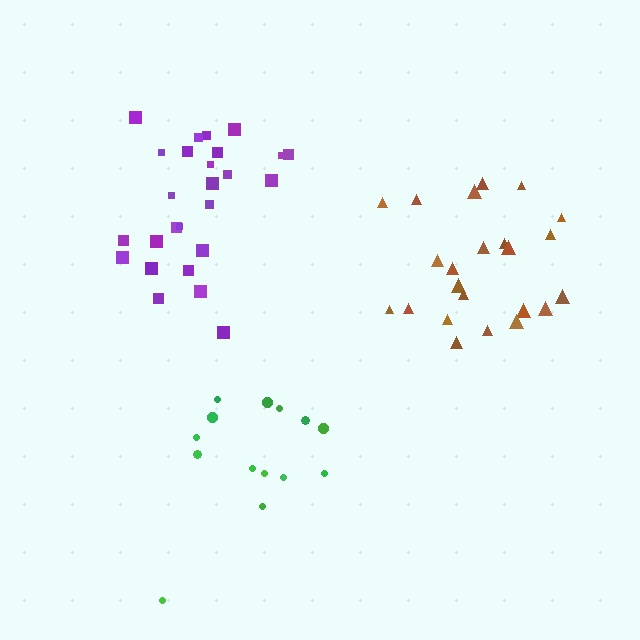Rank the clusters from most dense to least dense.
brown, purple, green.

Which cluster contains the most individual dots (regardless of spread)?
Purple (27).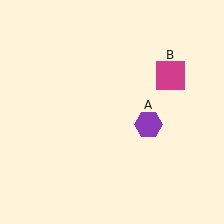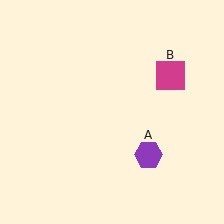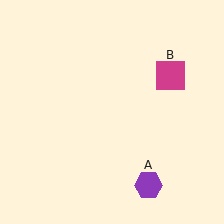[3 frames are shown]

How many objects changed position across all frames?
1 object changed position: purple hexagon (object A).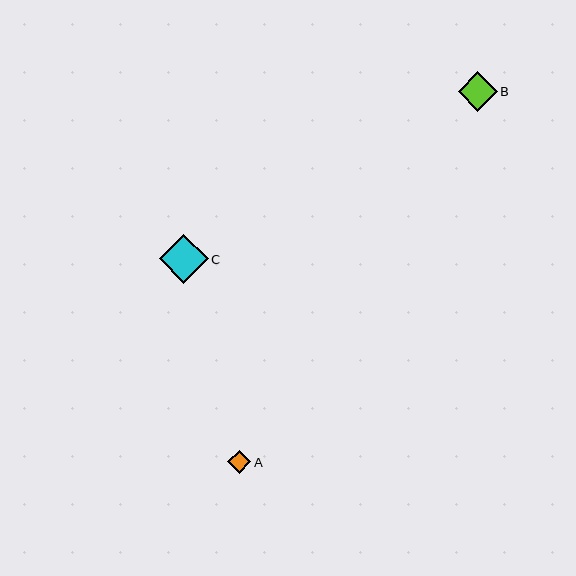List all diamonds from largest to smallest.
From largest to smallest: C, B, A.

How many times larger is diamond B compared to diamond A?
Diamond B is approximately 1.7 times the size of diamond A.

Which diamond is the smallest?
Diamond A is the smallest with a size of approximately 23 pixels.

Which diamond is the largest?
Diamond C is the largest with a size of approximately 49 pixels.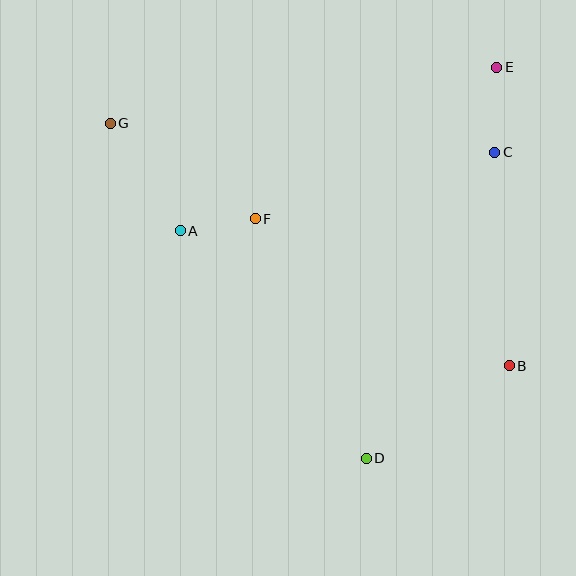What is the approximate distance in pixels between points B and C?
The distance between B and C is approximately 214 pixels.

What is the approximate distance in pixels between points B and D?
The distance between B and D is approximately 170 pixels.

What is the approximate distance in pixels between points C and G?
The distance between C and G is approximately 386 pixels.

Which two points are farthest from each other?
Points B and G are farthest from each other.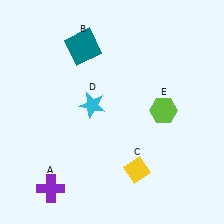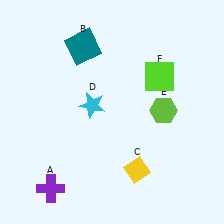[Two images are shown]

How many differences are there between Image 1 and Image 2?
There is 1 difference between the two images.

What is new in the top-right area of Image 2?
A lime square (F) was added in the top-right area of Image 2.